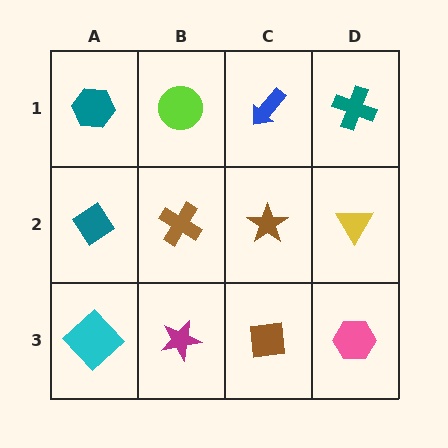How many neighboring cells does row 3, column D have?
2.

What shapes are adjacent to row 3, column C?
A brown star (row 2, column C), a magenta star (row 3, column B), a pink hexagon (row 3, column D).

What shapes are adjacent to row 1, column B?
A brown cross (row 2, column B), a teal hexagon (row 1, column A), a blue arrow (row 1, column C).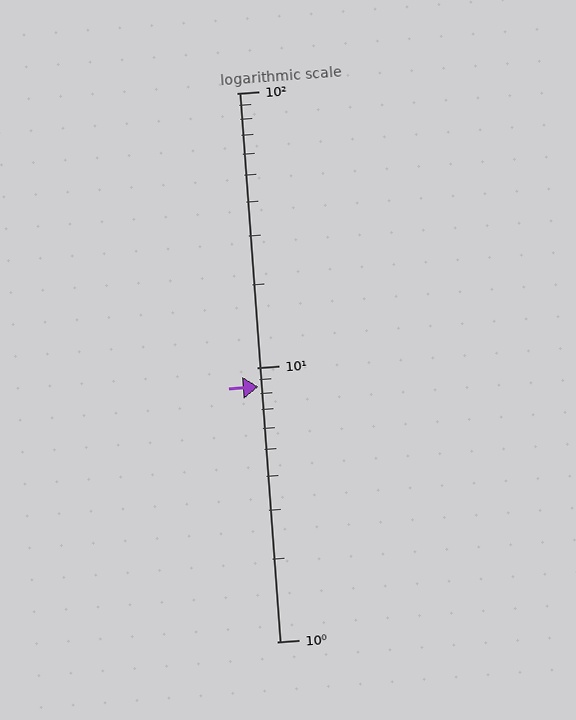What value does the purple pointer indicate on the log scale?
The pointer indicates approximately 8.5.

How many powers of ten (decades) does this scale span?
The scale spans 2 decades, from 1 to 100.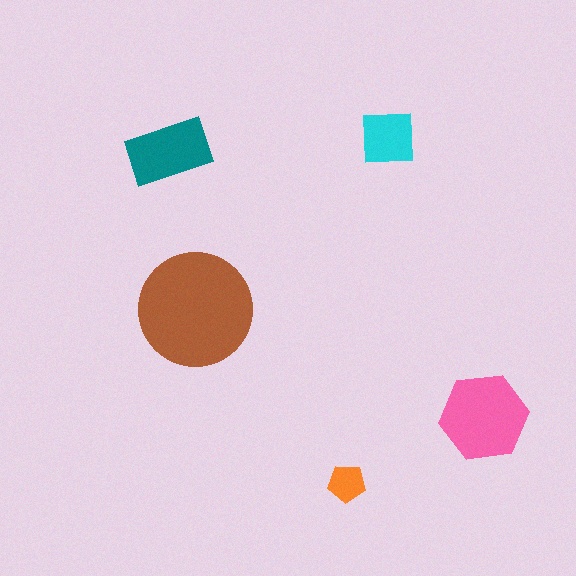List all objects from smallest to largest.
The orange pentagon, the cyan square, the teal rectangle, the pink hexagon, the brown circle.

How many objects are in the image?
There are 5 objects in the image.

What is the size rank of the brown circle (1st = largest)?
1st.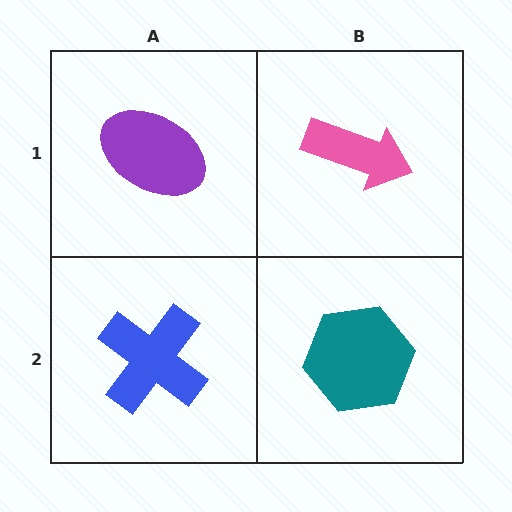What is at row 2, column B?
A teal hexagon.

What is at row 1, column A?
A purple ellipse.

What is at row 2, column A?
A blue cross.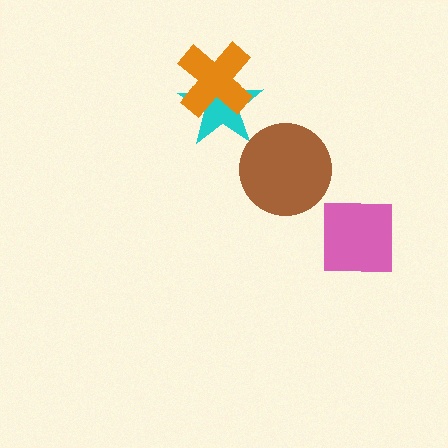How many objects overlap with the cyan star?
1 object overlaps with the cyan star.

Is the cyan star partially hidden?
Yes, it is partially covered by another shape.